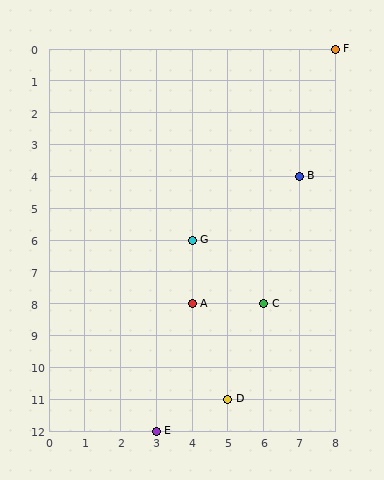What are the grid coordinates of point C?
Point C is at grid coordinates (6, 8).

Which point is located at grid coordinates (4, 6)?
Point G is at (4, 6).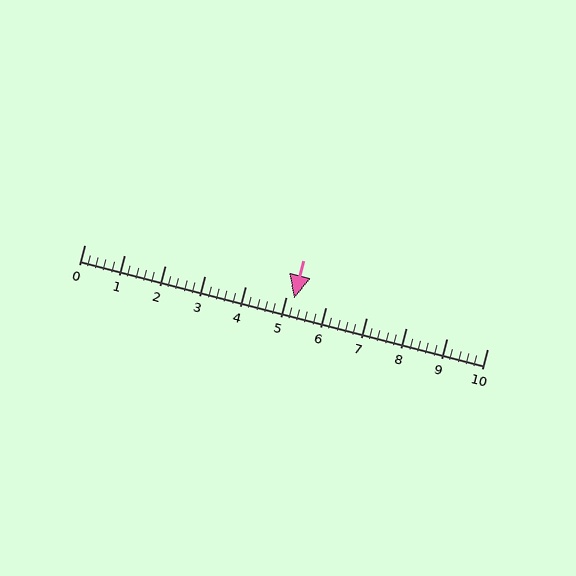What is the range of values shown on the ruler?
The ruler shows values from 0 to 10.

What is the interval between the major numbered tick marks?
The major tick marks are spaced 1 units apart.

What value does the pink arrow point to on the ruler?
The pink arrow points to approximately 5.2.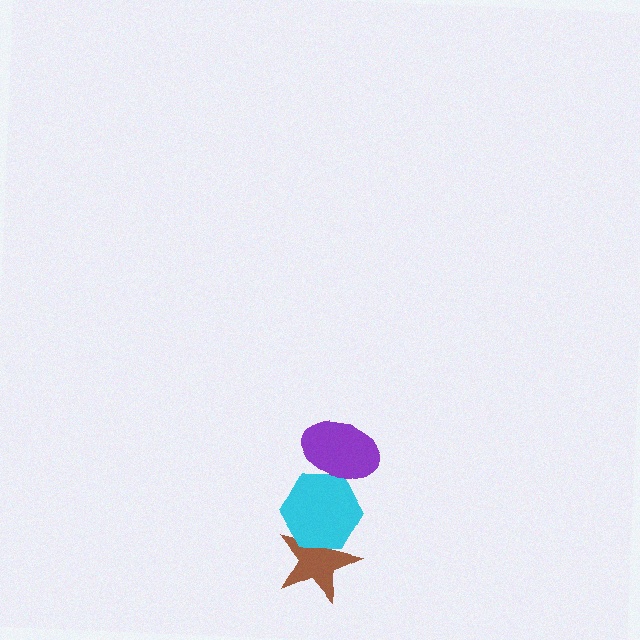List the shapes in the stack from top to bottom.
From top to bottom: the purple ellipse, the cyan hexagon, the brown star.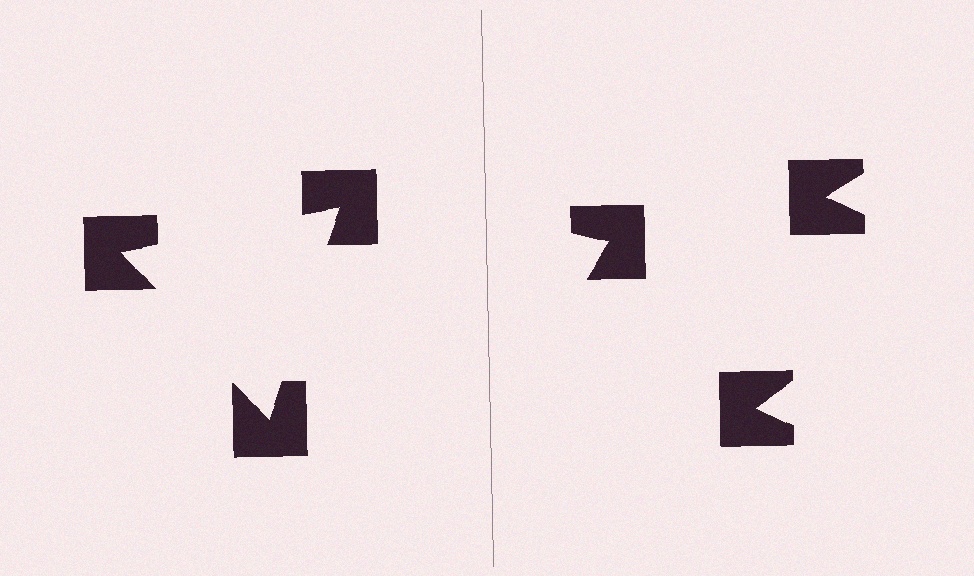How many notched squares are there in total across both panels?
6 — 3 on each side.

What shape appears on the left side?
An illusory triangle.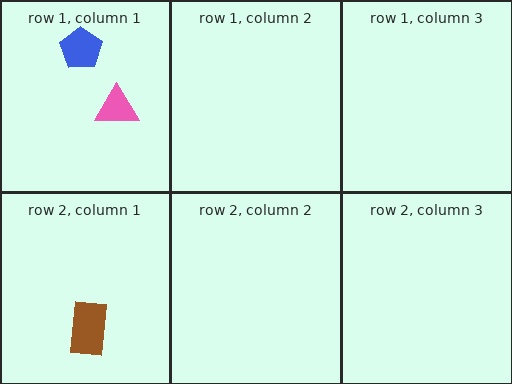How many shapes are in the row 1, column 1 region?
2.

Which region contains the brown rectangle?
The row 2, column 1 region.